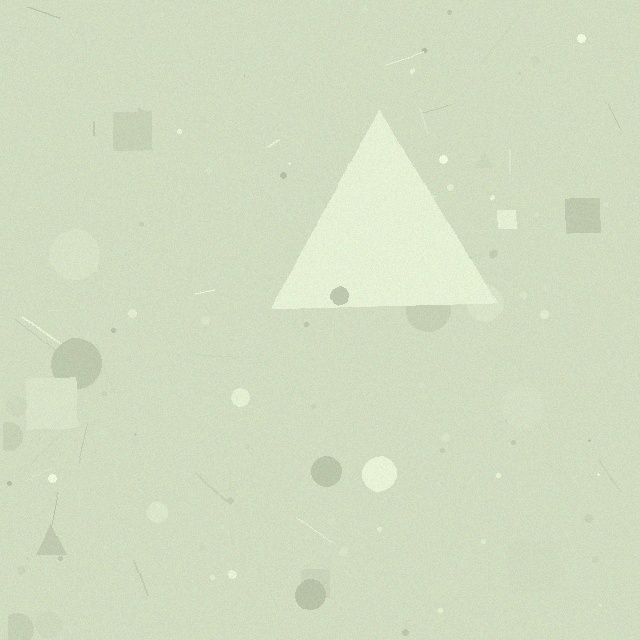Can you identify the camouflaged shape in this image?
The camouflaged shape is a triangle.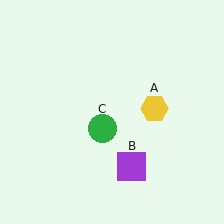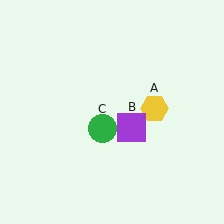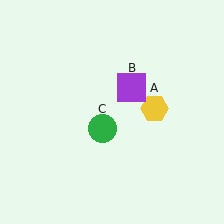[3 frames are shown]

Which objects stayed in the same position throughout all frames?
Yellow hexagon (object A) and green circle (object C) remained stationary.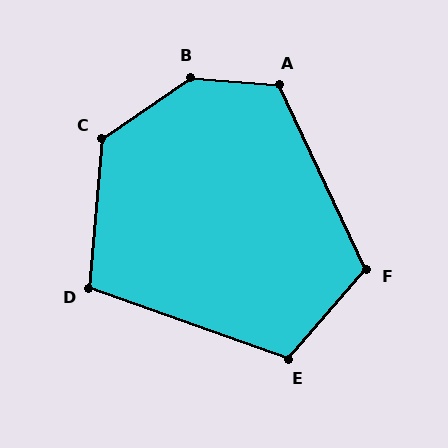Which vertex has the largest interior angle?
B, at approximately 142 degrees.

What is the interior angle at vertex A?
Approximately 120 degrees (obtuse).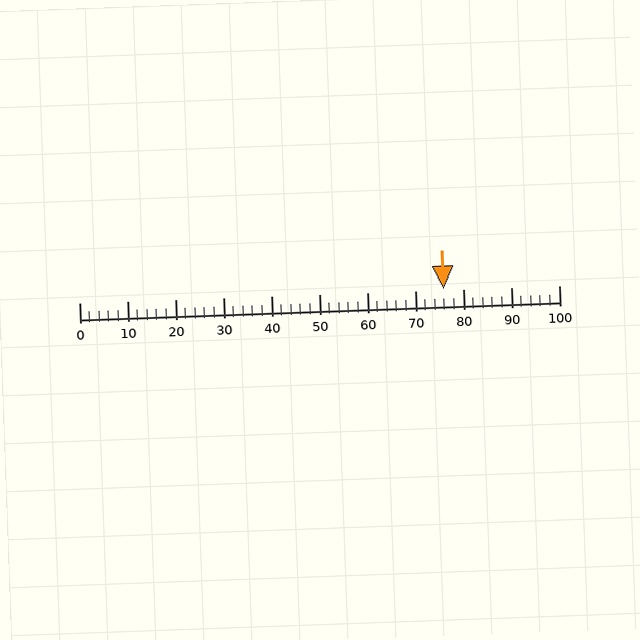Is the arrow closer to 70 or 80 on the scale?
The arrow is closer to 80.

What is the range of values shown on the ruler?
The ruler shows values from 0 to 100.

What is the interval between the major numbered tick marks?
The major tick marks are spaced 10 units apart.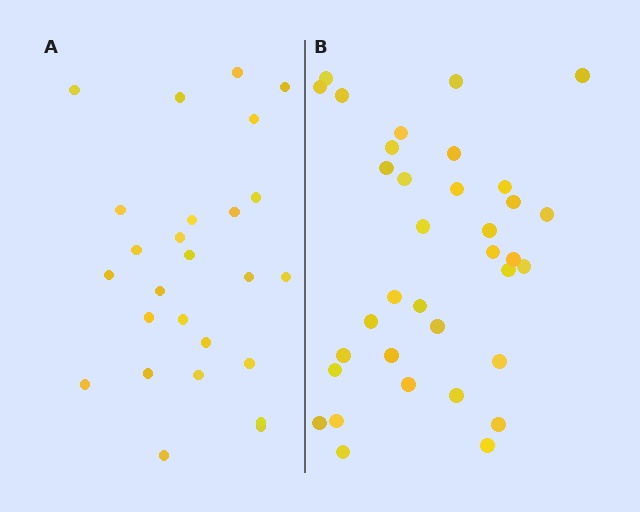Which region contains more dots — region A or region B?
Region B (the right region) has more dots.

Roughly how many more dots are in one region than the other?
Region B has roughly 8 or so more dots than region A.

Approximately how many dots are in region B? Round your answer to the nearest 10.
About 40 dots. (The exact count is 35, which rounds to 40.)